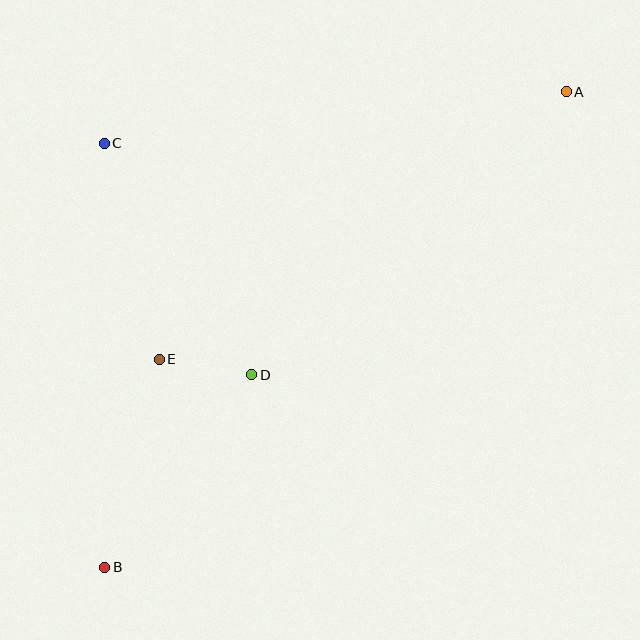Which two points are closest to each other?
Points D and E are closest to each other.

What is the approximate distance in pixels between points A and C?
The distance between A and C is approximately 465 pixels.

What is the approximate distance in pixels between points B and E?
The distance between B and E is approximately 215 pixels.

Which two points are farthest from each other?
Points A and B are farthest from each other.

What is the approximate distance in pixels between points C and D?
The distance between C and D is approximately 274 pixels.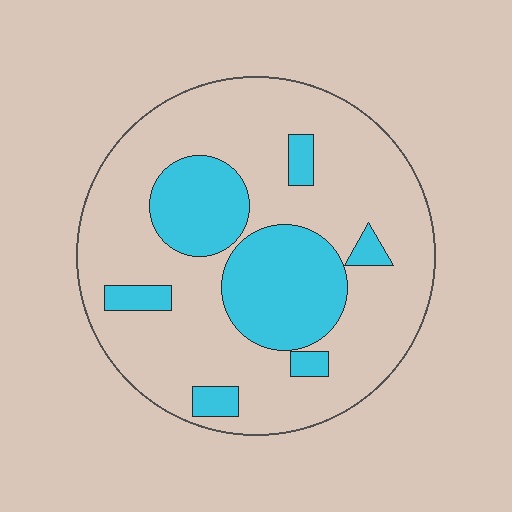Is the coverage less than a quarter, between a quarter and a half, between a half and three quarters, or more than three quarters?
Between a quarter and a half.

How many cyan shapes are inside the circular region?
7.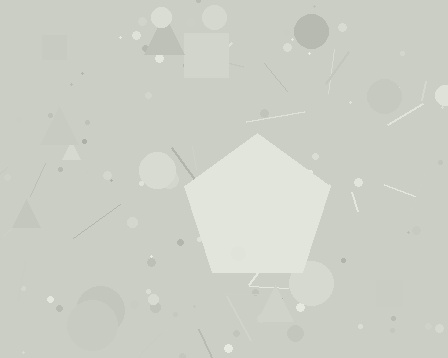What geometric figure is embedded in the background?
A pentagon is embedded in the background.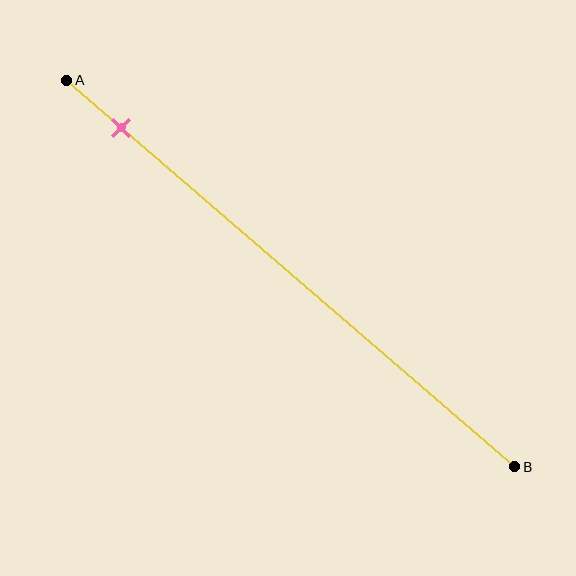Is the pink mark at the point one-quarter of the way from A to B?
No, the mark is at about 10% from A, not at the 25% one-quarter point.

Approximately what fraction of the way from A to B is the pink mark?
The pink mark is approximately 10% of the way from A to B.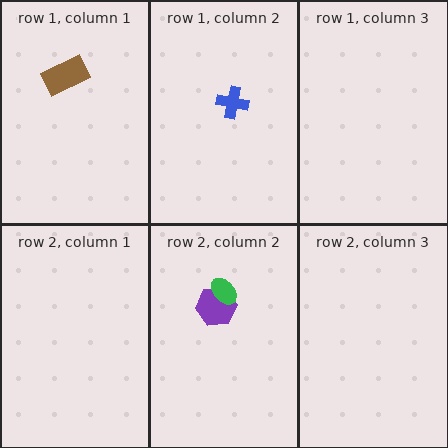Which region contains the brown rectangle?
The row 1, column 1 region.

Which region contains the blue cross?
The row 1, column 2 region.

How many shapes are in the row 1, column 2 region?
1.